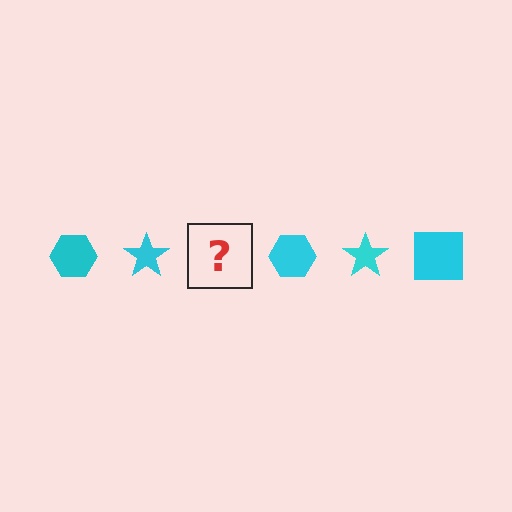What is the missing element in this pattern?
The missing element is a cyan square.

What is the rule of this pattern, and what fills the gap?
The rule is that the pattern cycles through hexagon, star, square shapes in cyan. The gap should be filled with a cyan square.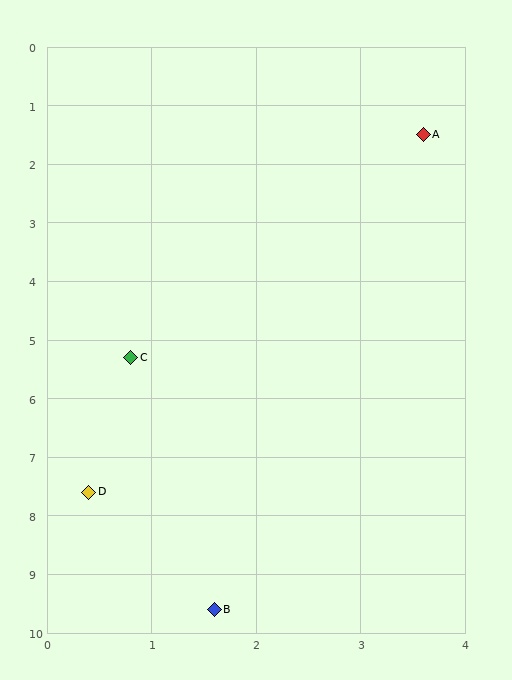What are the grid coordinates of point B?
Point B is at approximately (1.6, 9.6).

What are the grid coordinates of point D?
Point D is at approximately (0.4, 7.6).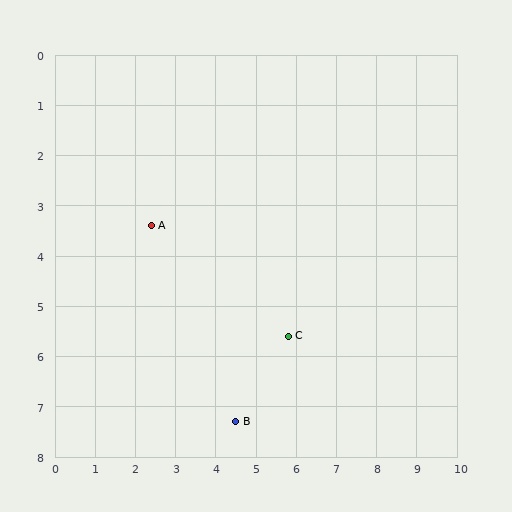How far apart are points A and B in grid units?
Points A and B are about 4.4 grid units apart.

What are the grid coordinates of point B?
Point B is at approximately (4.5, 7.3).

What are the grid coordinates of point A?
Point A is at approximately (2.4, 3.4).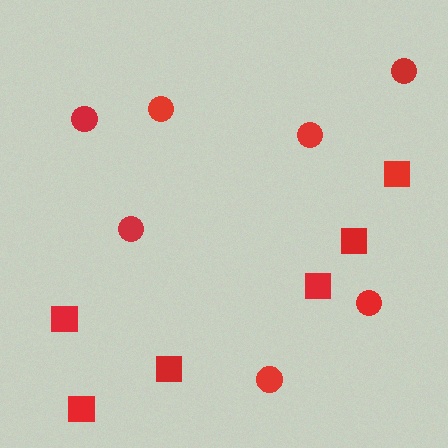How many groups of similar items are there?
There are 2 groups: one group of squares (6) and one group of circles (7).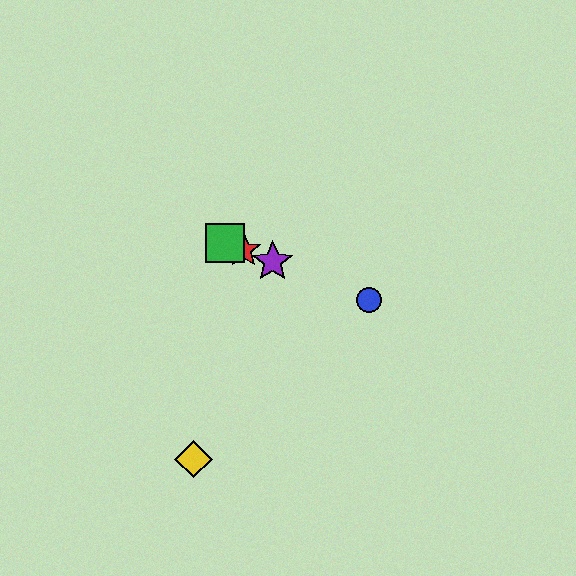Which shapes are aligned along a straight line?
The red star, the blue circle, the green square, the purple star are aligned along a straight line.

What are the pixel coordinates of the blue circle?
The blue circle is at (369, 300).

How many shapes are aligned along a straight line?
4 shapes (the red star, the blue circle, the green square, the purple star) are aligned along a straight line.